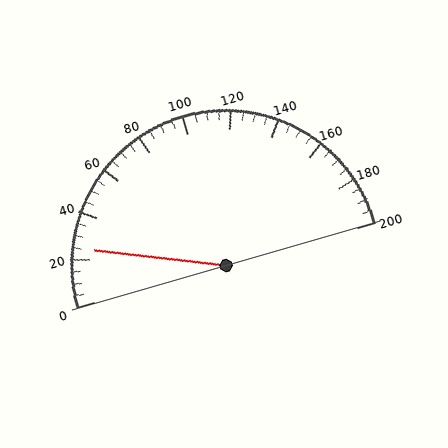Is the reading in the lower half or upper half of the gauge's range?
The reading is in the lower half of the range (0 to 200).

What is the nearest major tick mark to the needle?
The nearest major tick mark is 20.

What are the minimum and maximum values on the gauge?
The gauge ranges from 0 to 200.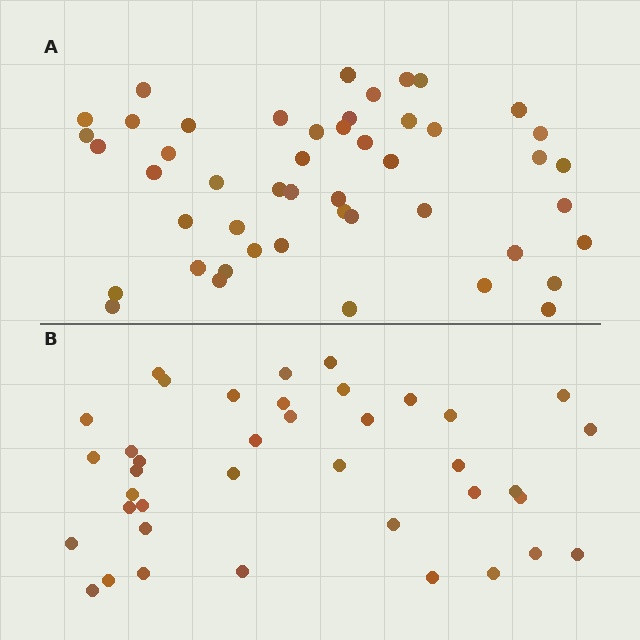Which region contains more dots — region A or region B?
Region A (the top region) has more dots.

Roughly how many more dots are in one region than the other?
Region A has roughly 8 or so more dots than region B.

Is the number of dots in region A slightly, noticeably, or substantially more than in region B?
Region A has only slightly more — the two regions are fairly close. The ratio is roughly 1.2 to 1.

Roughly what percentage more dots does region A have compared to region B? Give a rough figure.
About 25% more.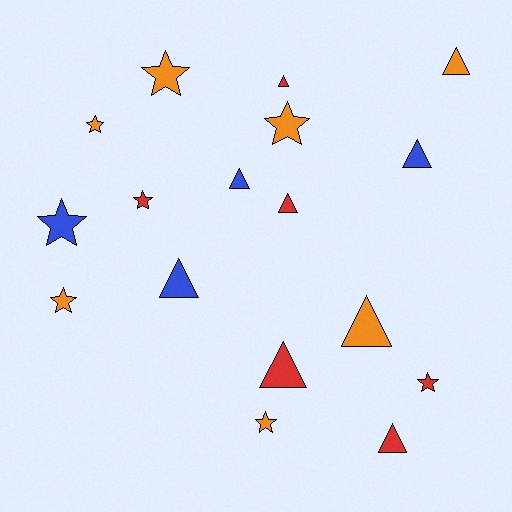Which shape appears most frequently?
Triangle, with 9 objects.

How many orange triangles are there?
There are 2 orange triangles.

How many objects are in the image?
There are 17 objects.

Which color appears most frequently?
Orange, with 7 objects.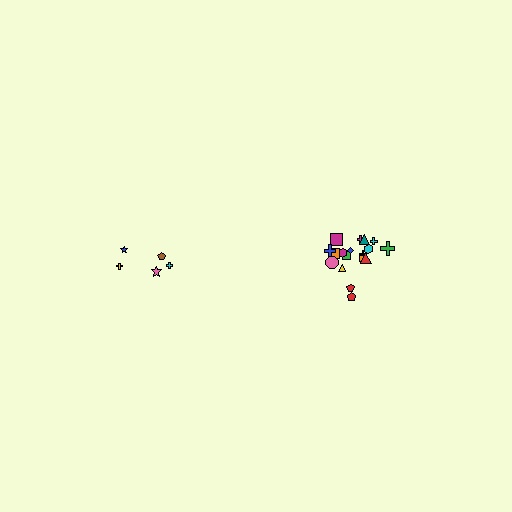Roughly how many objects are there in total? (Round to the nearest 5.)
Roughly 25 objects in total.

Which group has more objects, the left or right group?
The right group.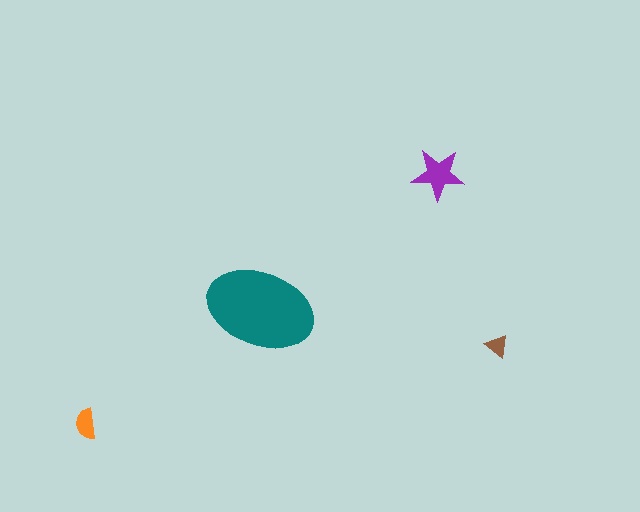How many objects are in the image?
There are 4 objects in the image.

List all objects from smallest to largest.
The brown triangle, the orange semicircle, the purple star, the teal ellipse.